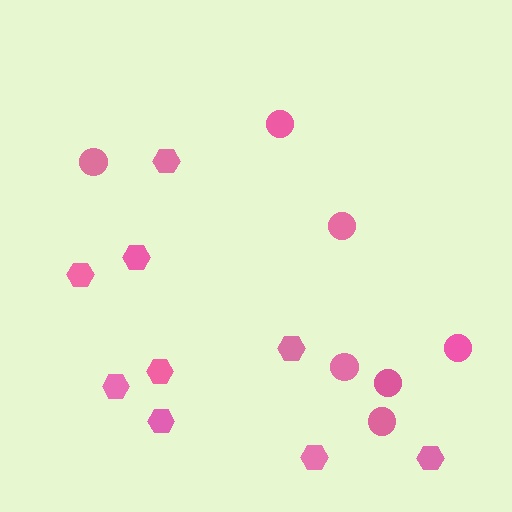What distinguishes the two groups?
There are 2 groups: one group of hexagons (9) and one group of circles (7).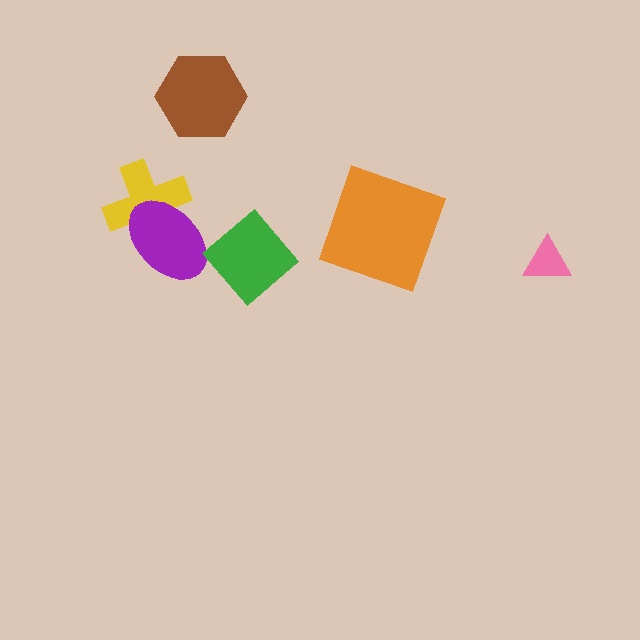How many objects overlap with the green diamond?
0 objects overlap with the green diamond.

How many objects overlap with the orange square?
0 objects overlap with the orange square.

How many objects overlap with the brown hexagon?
0 objects overlap with the brown hexagon.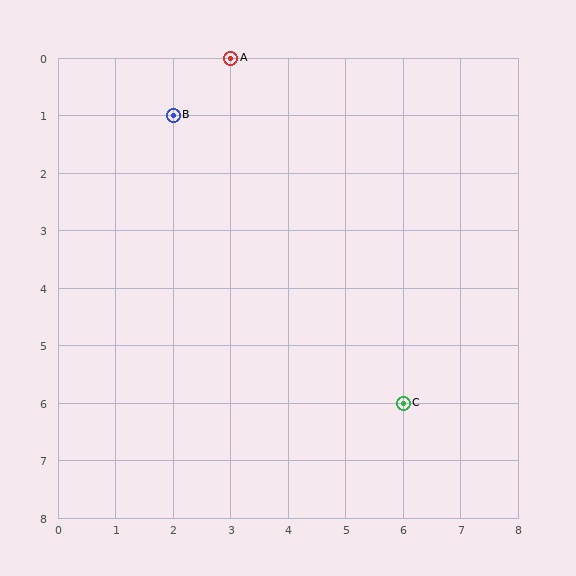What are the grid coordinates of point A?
Point A is at grid coordinates (3, 0).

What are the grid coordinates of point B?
Point B is at grid coordinates (2, 1).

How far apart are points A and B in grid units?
Points A and B are 1 column and 1 row apart (about 1.4 grid units diagonally).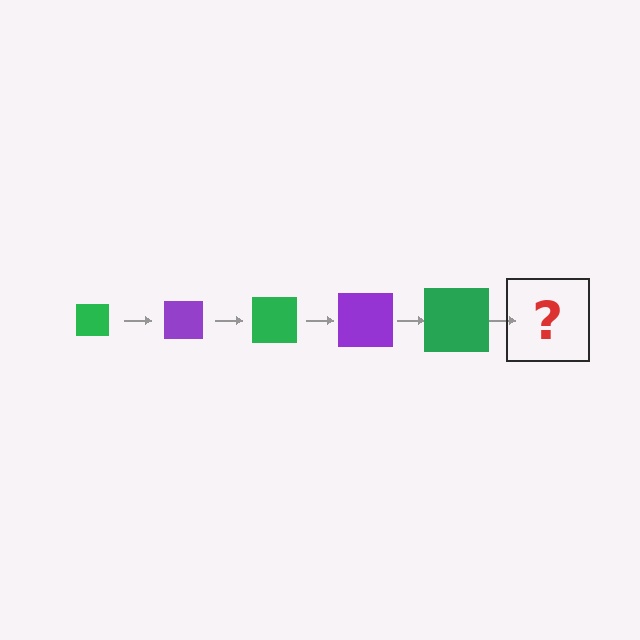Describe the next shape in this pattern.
It should be a purple square, larger than the previous one.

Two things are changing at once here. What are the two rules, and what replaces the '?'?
The two rules are that the square grows larger each step and the color cycles through green and purple. The '?' should be a purple square, larger than the previous one.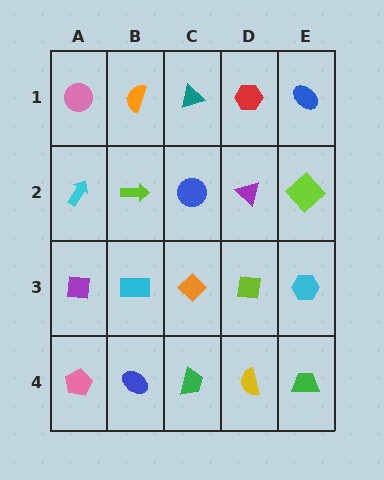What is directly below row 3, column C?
A green trapezoid.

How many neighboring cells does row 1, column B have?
3.